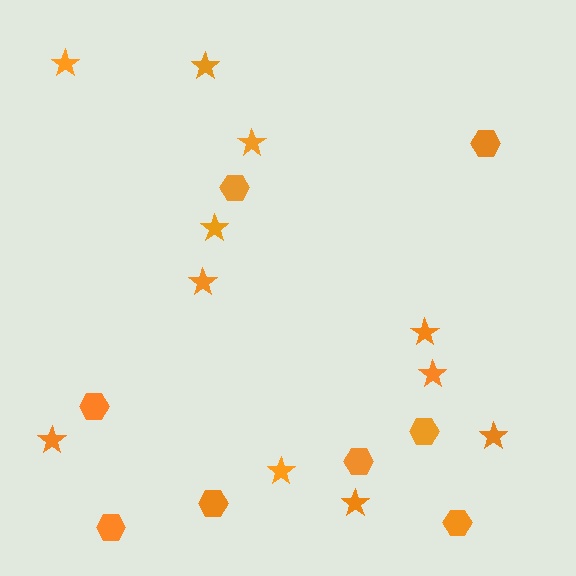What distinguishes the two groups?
There are 2 groups: one group of hexagons (8) and one group of stars (11).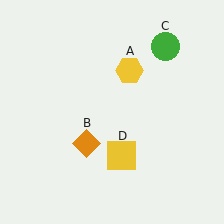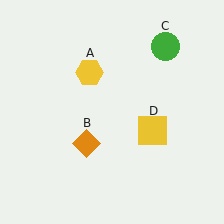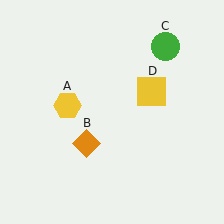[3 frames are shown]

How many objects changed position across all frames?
2 objects changed position: yellow hexagon (object A), yellow square (object D).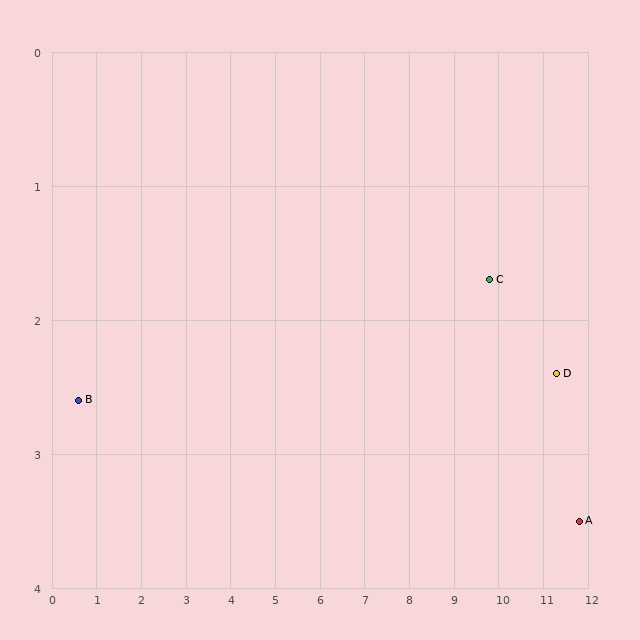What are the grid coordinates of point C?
Point C is at approximately (9.8, 1.7).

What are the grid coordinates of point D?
Point D is at approximately (11.3, 2.4).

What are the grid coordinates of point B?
Point B is at approximately (0.6, 2.6).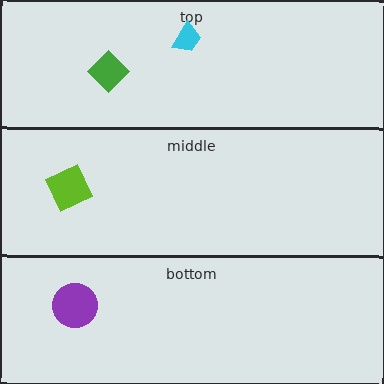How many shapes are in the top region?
2.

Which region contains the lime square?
The middle region.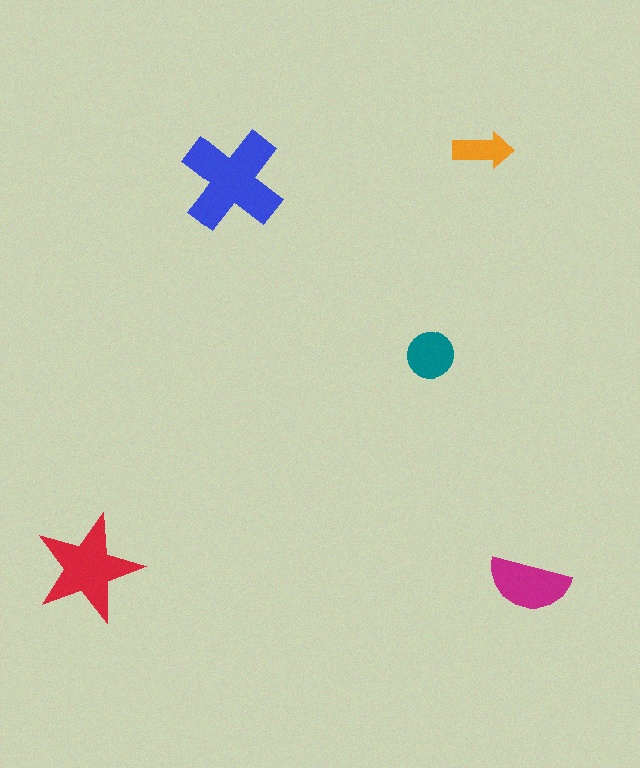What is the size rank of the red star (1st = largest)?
2nd.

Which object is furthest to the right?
The magenta semicircle is rightmost.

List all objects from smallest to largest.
The orange arrow, the teal circle, the magenta semicircle, the red star, the blue cross.